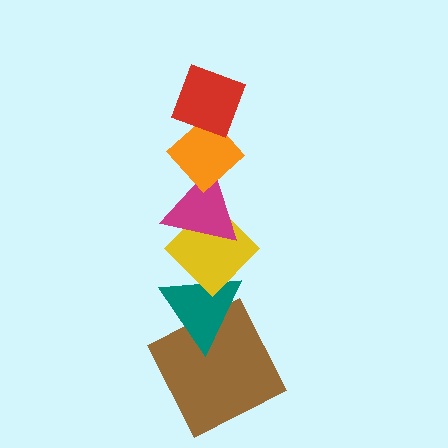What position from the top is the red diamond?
The red diamond is 1st from the top.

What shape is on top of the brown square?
The teal triangle is on top of the brown square.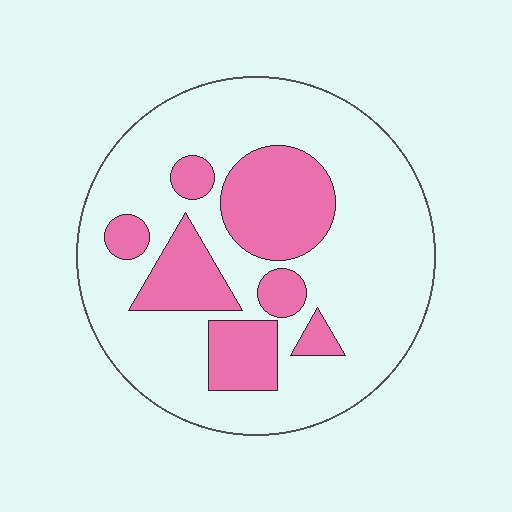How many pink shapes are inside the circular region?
7.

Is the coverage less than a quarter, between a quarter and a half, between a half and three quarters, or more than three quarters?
Between a quarter and a half.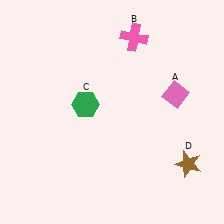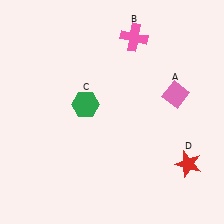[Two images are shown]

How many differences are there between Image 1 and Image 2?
There is 1 difference between the two images.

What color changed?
The star (D) changed from brown in Image 1 to red in Image 2.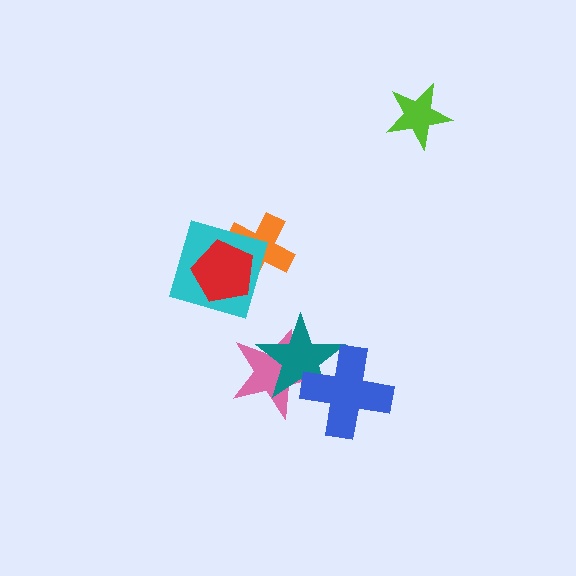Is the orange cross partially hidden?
Yes, it is partially covered by another shape.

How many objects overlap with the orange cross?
2 objects overlap with the orange cross.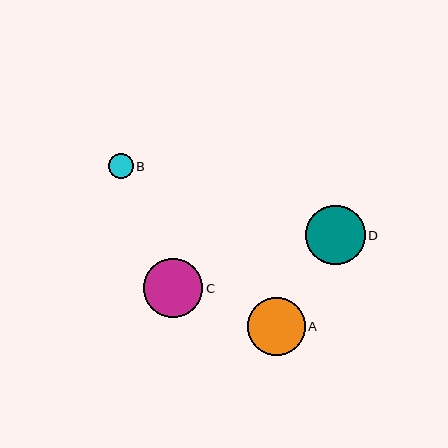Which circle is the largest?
Circle C is the largest with a size of approximately 59 pixels.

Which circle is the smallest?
Circle B is the smallest with a size of approximately 25 pixels.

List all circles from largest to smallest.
From largest to smallest: C, D, A, B.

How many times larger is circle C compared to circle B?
Circle C is approximately 2.4 times the size of circle B.